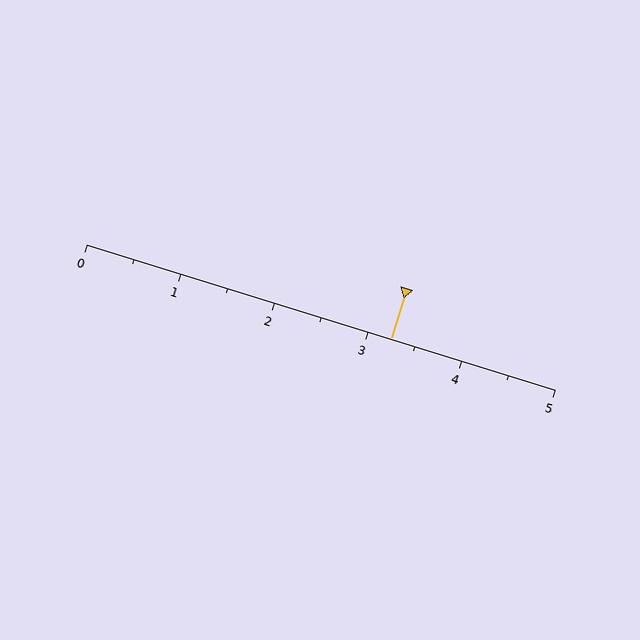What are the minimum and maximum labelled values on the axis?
The axis runs from 0 to 5.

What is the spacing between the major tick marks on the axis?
The major ticks are spaced 1 apart.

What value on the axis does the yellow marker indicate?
The marker indicates approximately 3.2.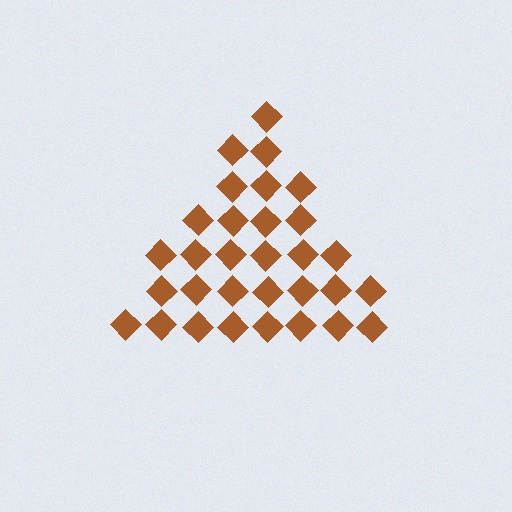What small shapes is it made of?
It is made of small diamonds.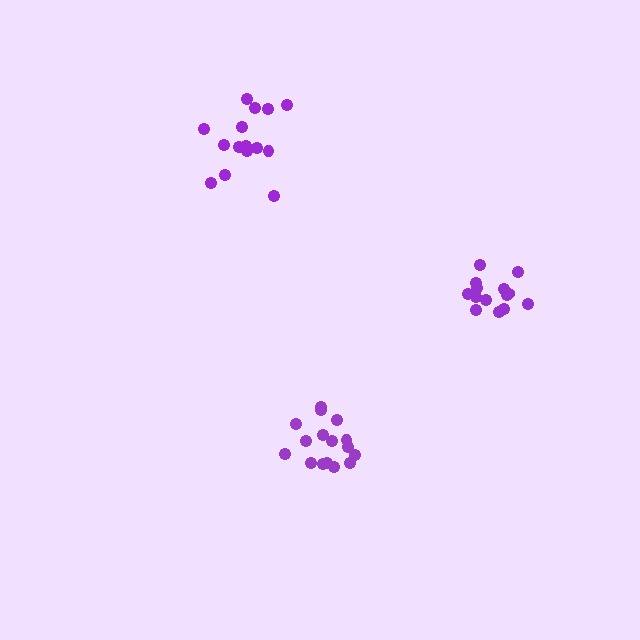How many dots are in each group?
Group 1: 16 dots, Group 2: 14 dots, Group 3: 15 dots (45 total).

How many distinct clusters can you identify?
There are 3 distinct clusters.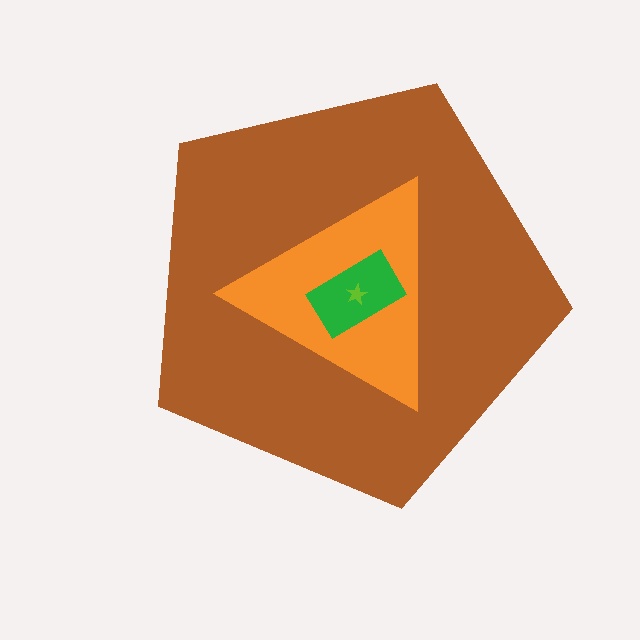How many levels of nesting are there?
4.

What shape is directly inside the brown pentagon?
The orange triangle.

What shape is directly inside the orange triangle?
The green rectangle.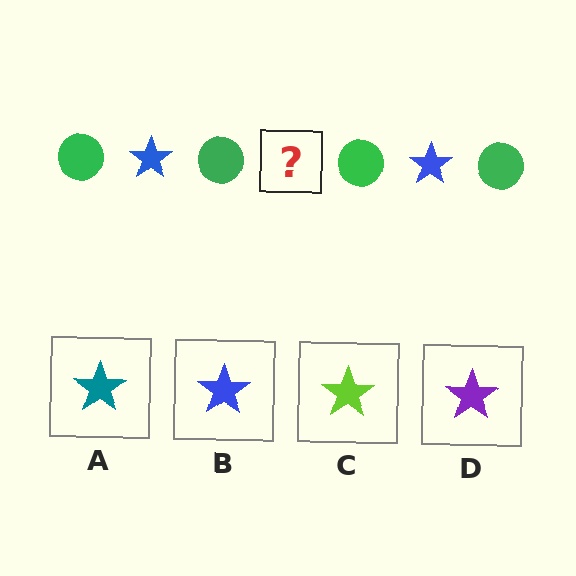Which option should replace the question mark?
Option B.